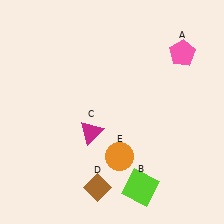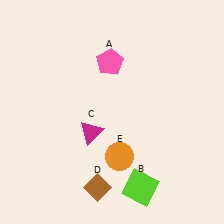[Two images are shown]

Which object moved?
The pink pentagon (A) moved left.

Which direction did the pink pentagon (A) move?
The pink pentagon (A) moved left.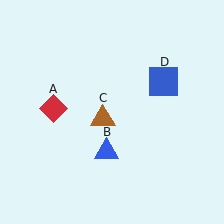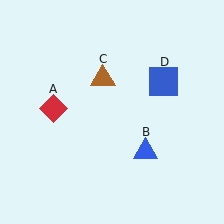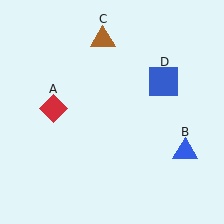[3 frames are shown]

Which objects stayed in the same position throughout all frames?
Red diamond (object A) and blue square (object D) remained stationary.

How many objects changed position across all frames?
2 objects changed position: blue triangle (object B), brown triangle (object C).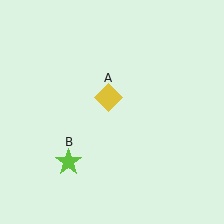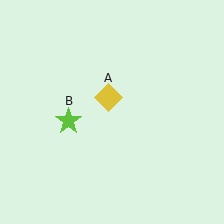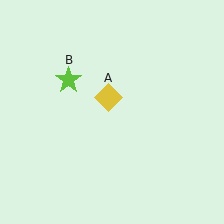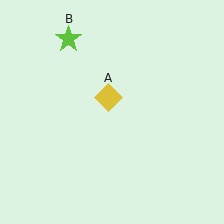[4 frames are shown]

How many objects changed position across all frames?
1 object changed position: lime star (object B).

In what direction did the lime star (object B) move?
The lime star (object B) moved up.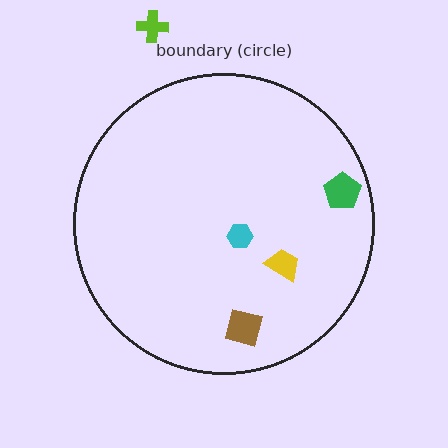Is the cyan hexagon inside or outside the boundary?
Inside.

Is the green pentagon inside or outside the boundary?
Inside.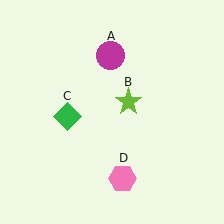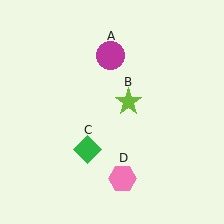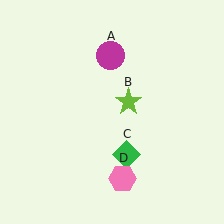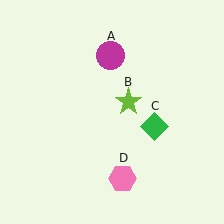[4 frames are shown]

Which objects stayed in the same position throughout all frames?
Magenta circle (object A) and lime star (object B) and pink hexagon (object D) remained stationary.